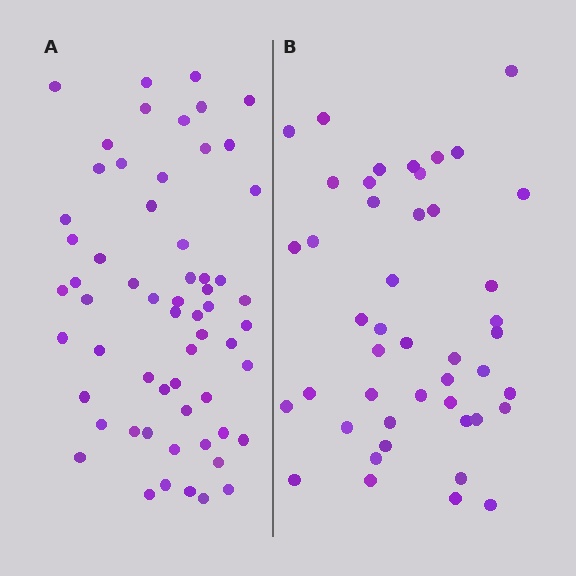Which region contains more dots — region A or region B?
Region A (the left region) has more dots.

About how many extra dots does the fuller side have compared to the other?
Region A has approximately 15 more dots than region B.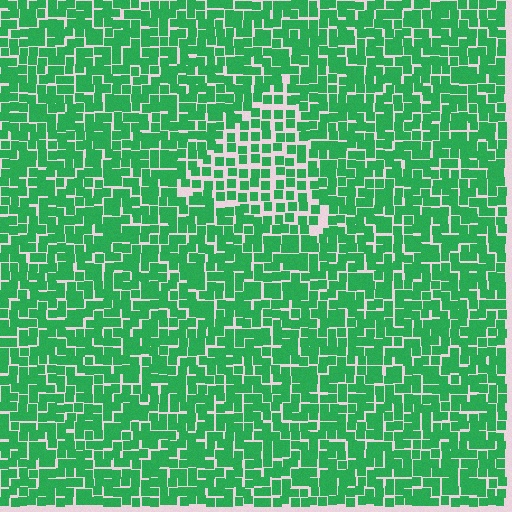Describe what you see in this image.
The image contains small green elements arranged at two different densities. A triangle-shaped region is visible where the elements are less densely packed than the surrounding area.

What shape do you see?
I see a triangle.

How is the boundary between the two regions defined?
The boundary is defined by a change in element density (approximately 1.6x ratio). All elements are the same color, size, and shape.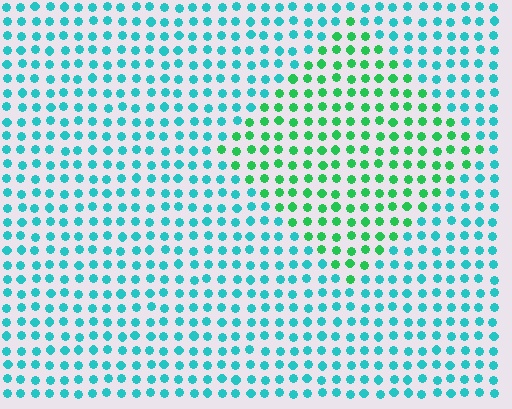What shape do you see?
I see a diamond.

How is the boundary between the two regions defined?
The boundary is defined purely by a slight shift in hue (about 43 degrees). Spacing, size, and orientation are identical on both sides.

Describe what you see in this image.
The image is filled with small cyan elements in a uniform arrangement. A diamond-shaped region is visible where the elements are tinted to a slightly different hue, forming a subtle color boundary.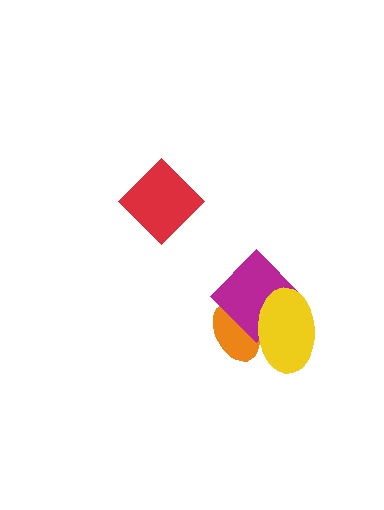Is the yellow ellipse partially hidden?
No, no other shape covers it.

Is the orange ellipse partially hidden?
Yes, it is partially covered by another shape.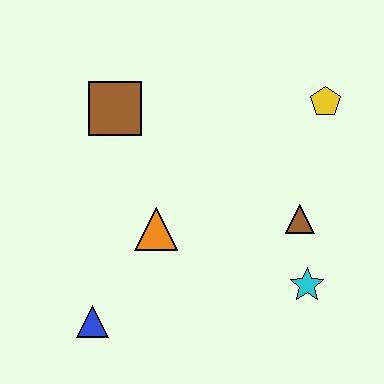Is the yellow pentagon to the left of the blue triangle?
No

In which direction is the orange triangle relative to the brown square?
The orange triangle is below the brown square.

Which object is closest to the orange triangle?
The blue triangle is closest to the orange triangle.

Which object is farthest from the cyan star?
The brown square is farthest from the cyan star.